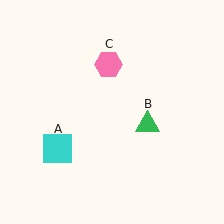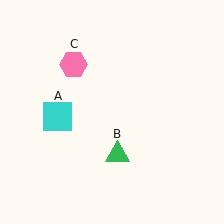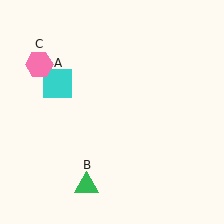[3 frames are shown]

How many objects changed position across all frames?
3 objects changed position: cyan square (object A), green triangle (object B), pink hexagon (object C).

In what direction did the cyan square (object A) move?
The cyan square (object A) moved up.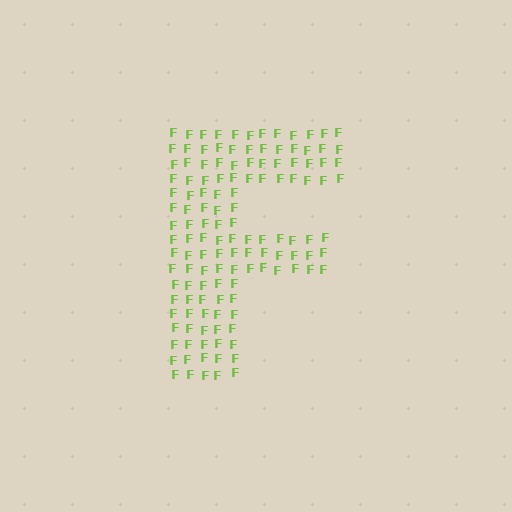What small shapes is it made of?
It is made of small letter F's.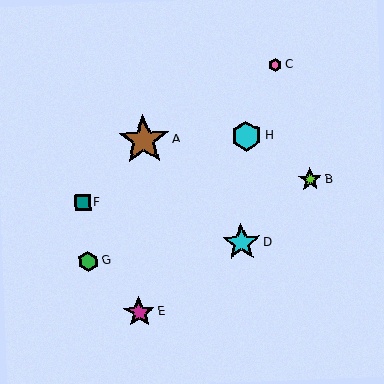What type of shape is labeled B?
Shape B is a lime star.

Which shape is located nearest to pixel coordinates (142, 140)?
The brown star (labeled A) at (144, 140) is nearest to that location.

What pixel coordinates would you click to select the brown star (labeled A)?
Click at (144, 140) to select the brown star A.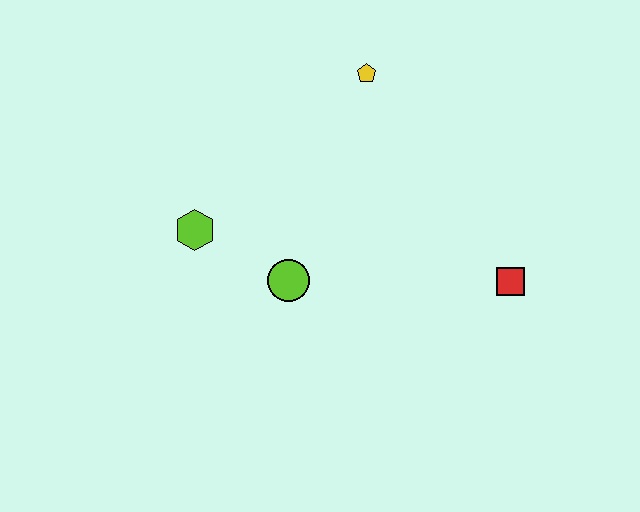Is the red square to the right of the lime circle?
Yes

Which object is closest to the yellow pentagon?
The lime circle is closest to the yellow pentagon.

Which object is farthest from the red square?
The lime hexagon is farthest from the red square.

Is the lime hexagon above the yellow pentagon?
No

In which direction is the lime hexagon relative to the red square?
The lime hexagon is to the left of the red square.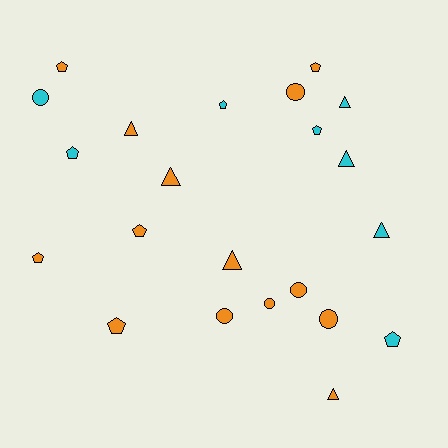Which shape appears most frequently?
Pentagon, with 9 objects.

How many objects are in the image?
There are 22 objects.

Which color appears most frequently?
Orange, with 14 objects.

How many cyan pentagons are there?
There are 4 cyan pentagons.